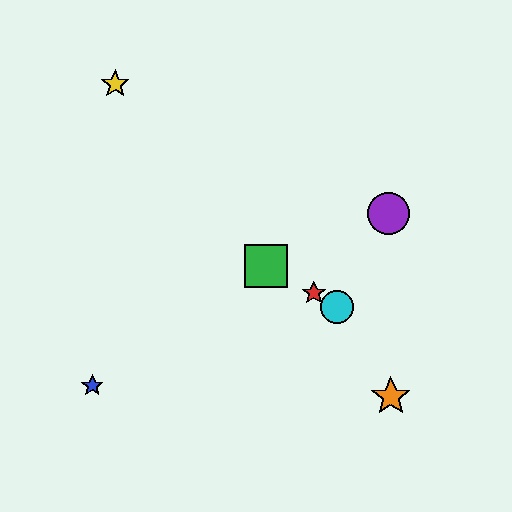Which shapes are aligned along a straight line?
The red star, the green square, the cyan circle are aligned along a straight line.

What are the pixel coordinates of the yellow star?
The yellow star is at (115, 84).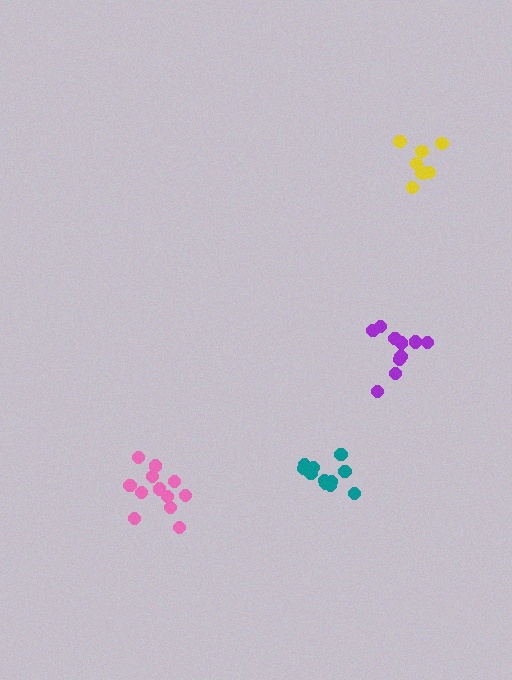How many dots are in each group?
Group 1: 10 dots, Group 2: 7 dots, Group 3: 12 dots, Group 4: 12 dots (41 total).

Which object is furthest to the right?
The yellow cluster is rightmost.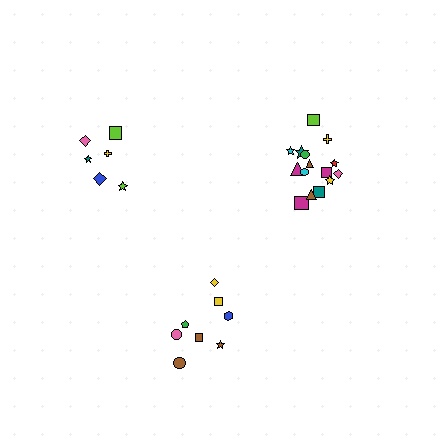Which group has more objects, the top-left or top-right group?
The top-right group.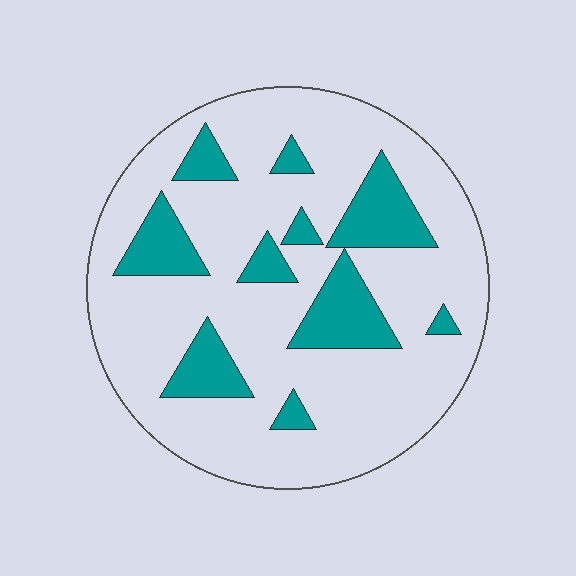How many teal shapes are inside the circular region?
10.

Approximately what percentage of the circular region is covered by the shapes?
Approximately 20%.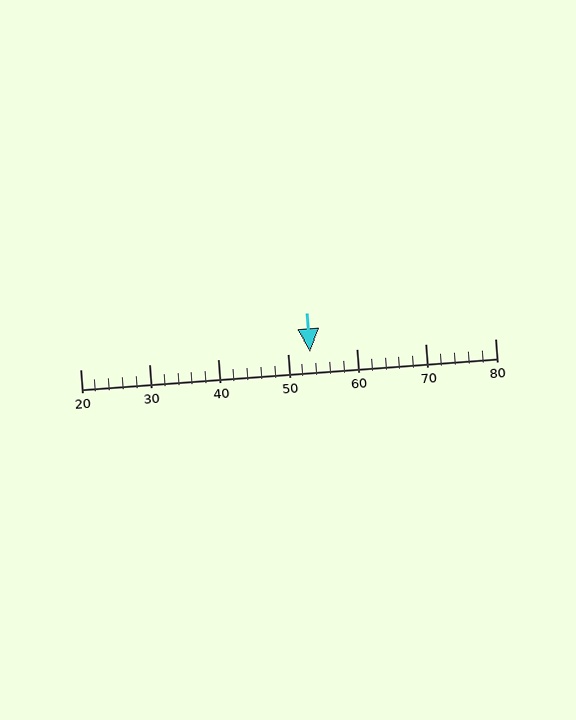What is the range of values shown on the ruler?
The ruler shows values from 20 to 80.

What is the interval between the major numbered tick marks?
The major tick marks are spaced 10 units apart.